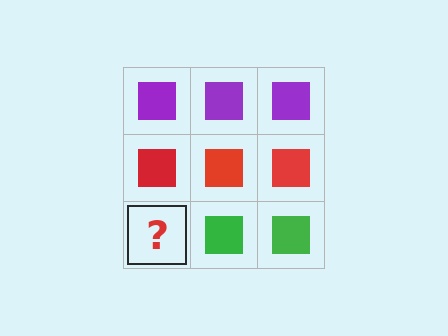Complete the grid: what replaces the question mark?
The question mark should be replaced with a green square.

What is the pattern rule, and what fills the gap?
The rule is that each row has a consistent color. The gap should be filled with a green square.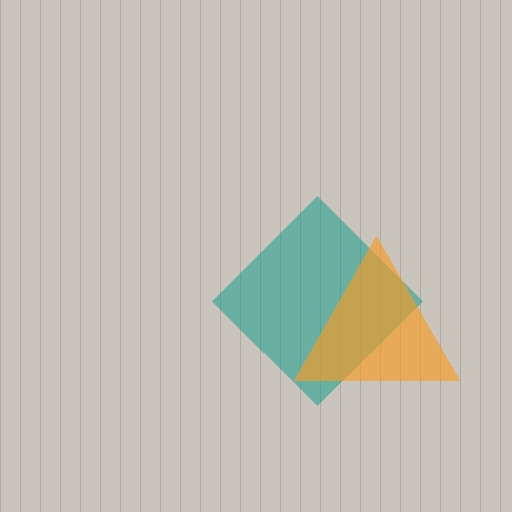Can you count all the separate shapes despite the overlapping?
Yes, there are 2 separate shapes.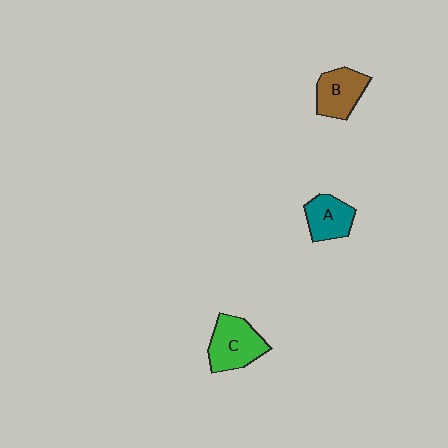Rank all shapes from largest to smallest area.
From largest to smallest: C (green), B (brown), A (teal).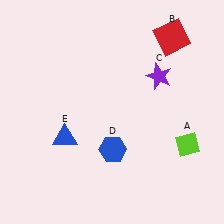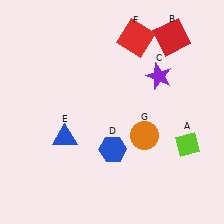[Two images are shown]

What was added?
A red square (F), an orange circle (G) were added in Image 2.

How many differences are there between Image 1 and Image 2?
There are 2 differences between the two images.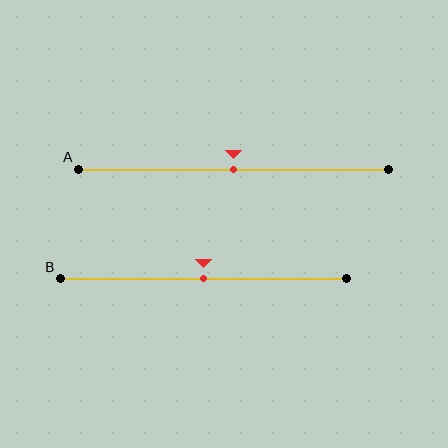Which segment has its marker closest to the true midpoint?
Segment A has its marker closest to the true midpoint.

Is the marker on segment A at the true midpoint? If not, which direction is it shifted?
Yes, the marker on segment A is at the true midpoint.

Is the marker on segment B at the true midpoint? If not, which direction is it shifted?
Yes, the marker on segment B is at the true midpoint.